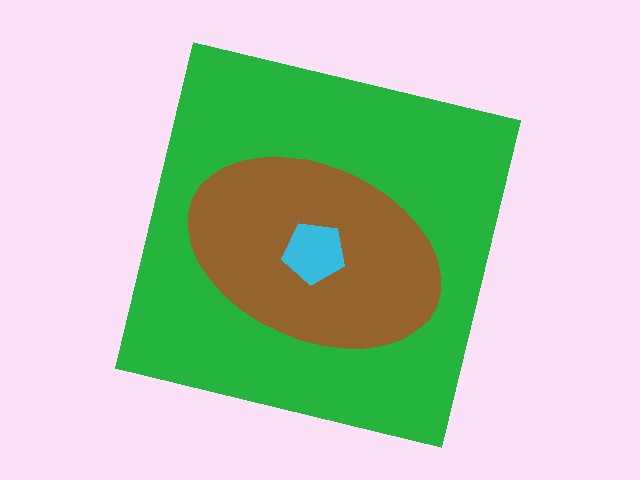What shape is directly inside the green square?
The brown ellipse.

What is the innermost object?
The cyan pentagon.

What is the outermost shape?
The green square.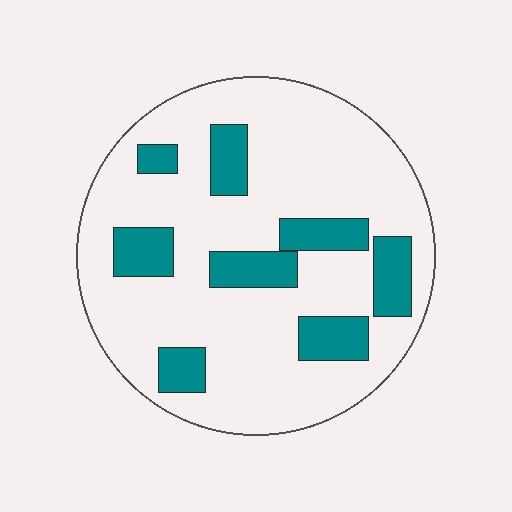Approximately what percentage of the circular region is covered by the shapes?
Approximately 20%.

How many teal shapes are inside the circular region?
8.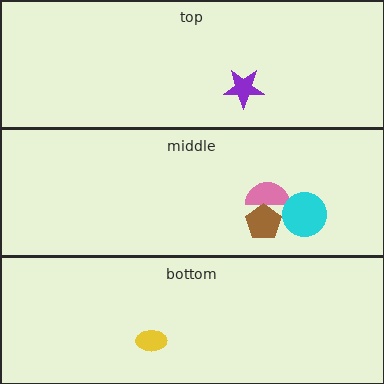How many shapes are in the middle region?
3.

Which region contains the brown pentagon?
The middle region.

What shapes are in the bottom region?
The yellow ellipse.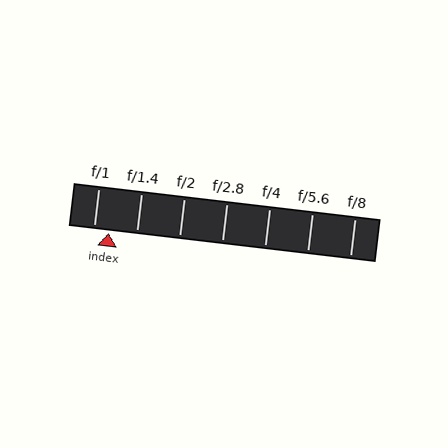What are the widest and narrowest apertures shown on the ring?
The widest aperture shown is f/1 and the narrowest is f/8.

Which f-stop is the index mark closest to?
The index mark is closest to f/1.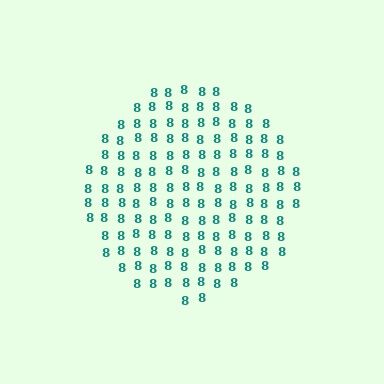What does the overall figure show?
The overall figure shows a circle.